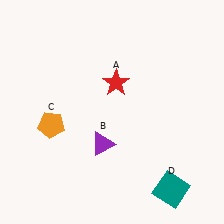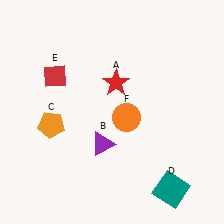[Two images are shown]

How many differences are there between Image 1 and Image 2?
There are 2 differences between the two images.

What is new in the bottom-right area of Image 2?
An orange circle (F) was added in the bottom-right area of Image 2.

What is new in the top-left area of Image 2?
A red diamond (E) was added in the top-left area of Image 2.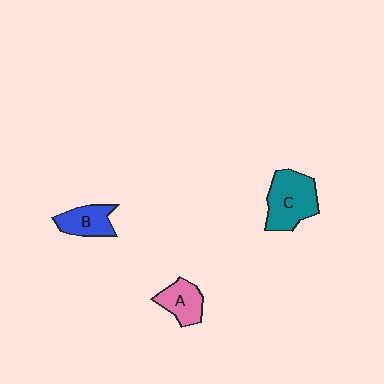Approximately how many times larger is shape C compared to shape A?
Approximately 1.6 times.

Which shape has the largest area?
Shape C (teal).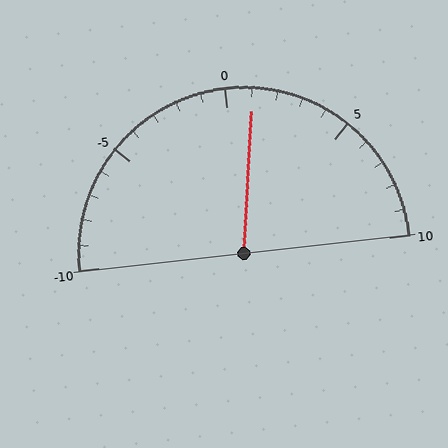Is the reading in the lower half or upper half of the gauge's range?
The reading is in the upper half of the range (-10 to 10).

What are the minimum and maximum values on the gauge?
The gauge ranges from -10 to 10.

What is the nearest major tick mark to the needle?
The nearest major tick mark is 0.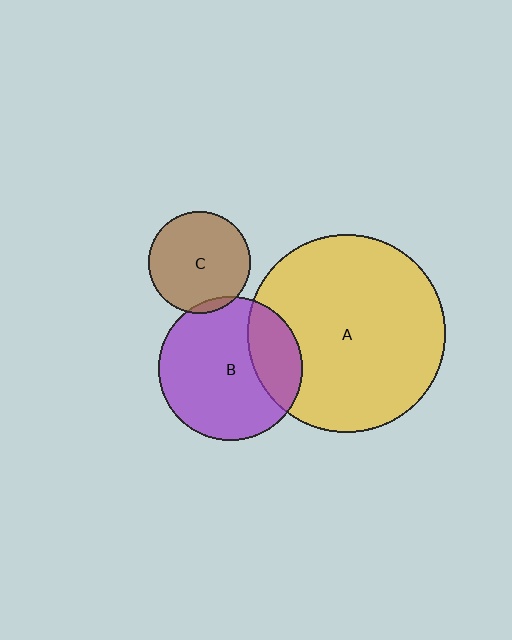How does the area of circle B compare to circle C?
Approximately 2.0 times.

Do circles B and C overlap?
Yes.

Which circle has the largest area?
Circle A (yellow).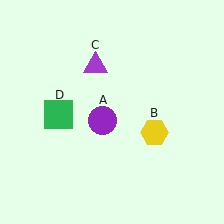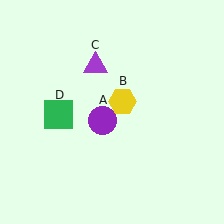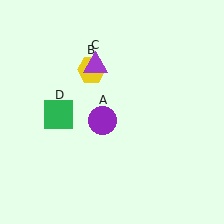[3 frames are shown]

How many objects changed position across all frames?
1 object changed position: yellow hexagon (object B).